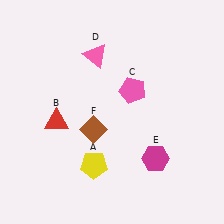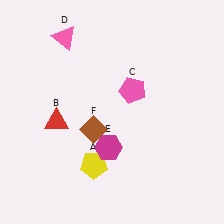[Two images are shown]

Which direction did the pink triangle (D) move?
The pink triangle (D) moved left.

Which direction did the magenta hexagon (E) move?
The magenta hexagon (E) moved left.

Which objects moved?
The objects that moved are: the pink triangle (D), the magenta hexagon (E).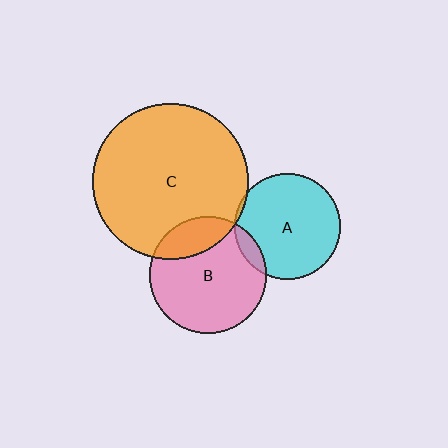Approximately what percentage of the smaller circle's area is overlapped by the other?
Approximately 5%.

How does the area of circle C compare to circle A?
Approximately 2.2 times.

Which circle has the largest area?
Circle C (orange).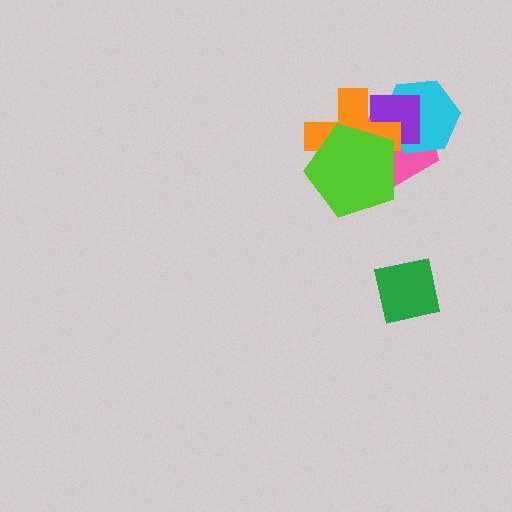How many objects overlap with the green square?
0 objects overlap with the green square.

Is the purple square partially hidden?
Yes, it is partially covered by another shape.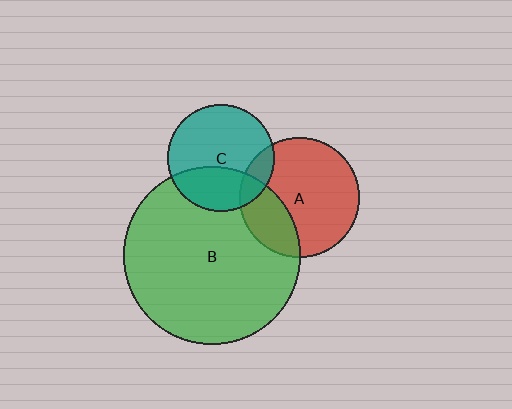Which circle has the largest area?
Circle B (green).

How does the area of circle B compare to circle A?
Approximately 2.2 times.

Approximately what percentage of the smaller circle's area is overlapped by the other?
Approximately 30%.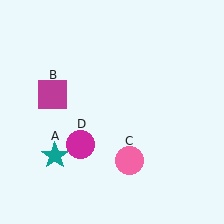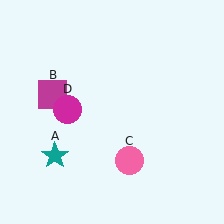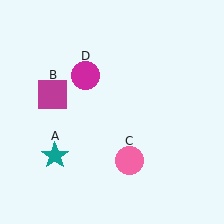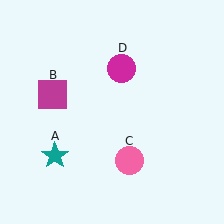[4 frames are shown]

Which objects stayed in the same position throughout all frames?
Teal star (object A) and magenta square (object B) and pink circle (object C) remained stationary.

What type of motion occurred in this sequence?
The magenta circle (object D) rotated clockwise around the center of the scene.